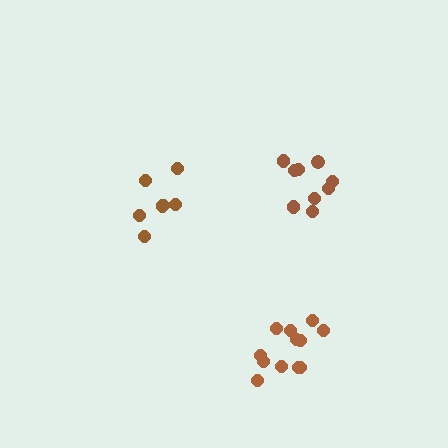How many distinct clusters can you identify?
There are 3 distinct clusters.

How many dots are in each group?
Group 1: 12 dots, Group 2: 9 dots, Group 3: 7 dots (28 total).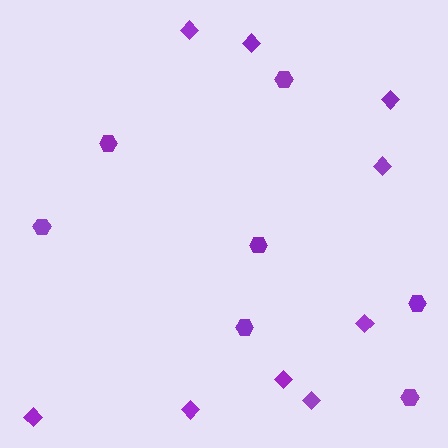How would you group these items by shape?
There are 2 groups: one group of diamonds (9) and one group of hexagons (7).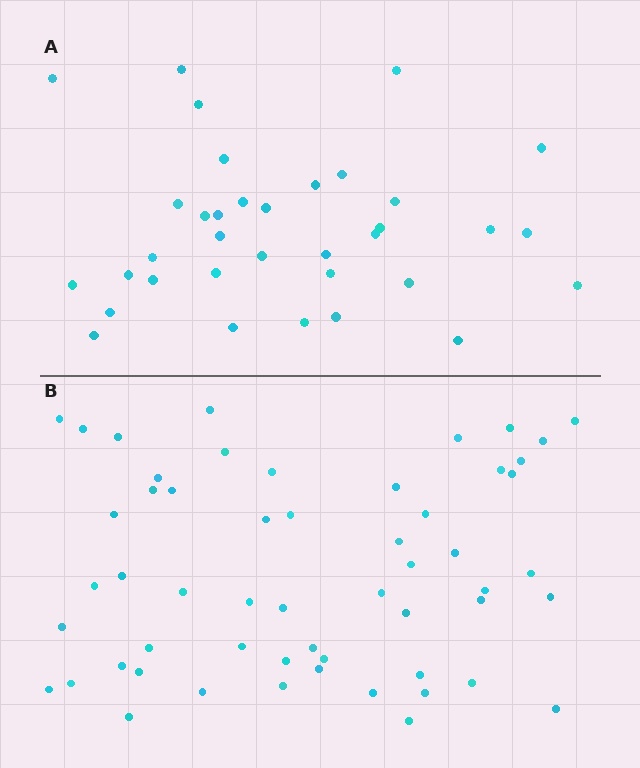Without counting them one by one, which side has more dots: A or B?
Region B (the bottom region) has more dots.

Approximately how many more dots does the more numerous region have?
Region B has approximately 20 more dots than region A.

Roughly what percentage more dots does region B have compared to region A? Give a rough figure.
About 55% more.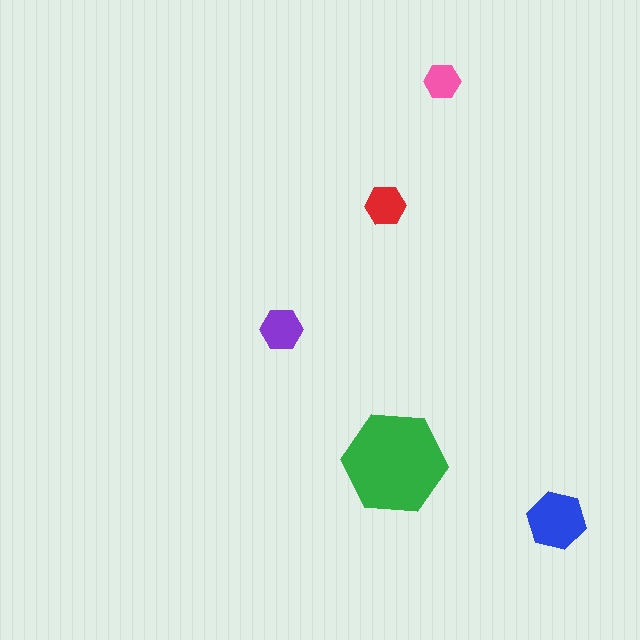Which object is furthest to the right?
The blue hexagon is rightmost.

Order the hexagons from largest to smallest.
the green one, the blue one, the purple one, the red one, the pink one.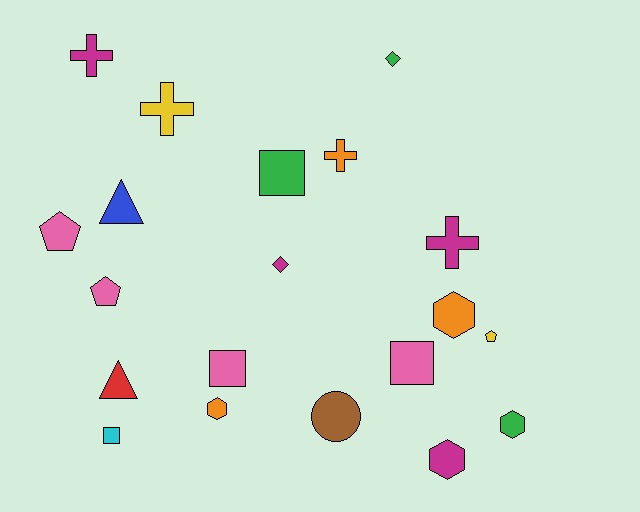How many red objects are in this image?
There is 1 red object.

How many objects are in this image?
There are 20 objects.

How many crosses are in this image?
There are 4 crosses.